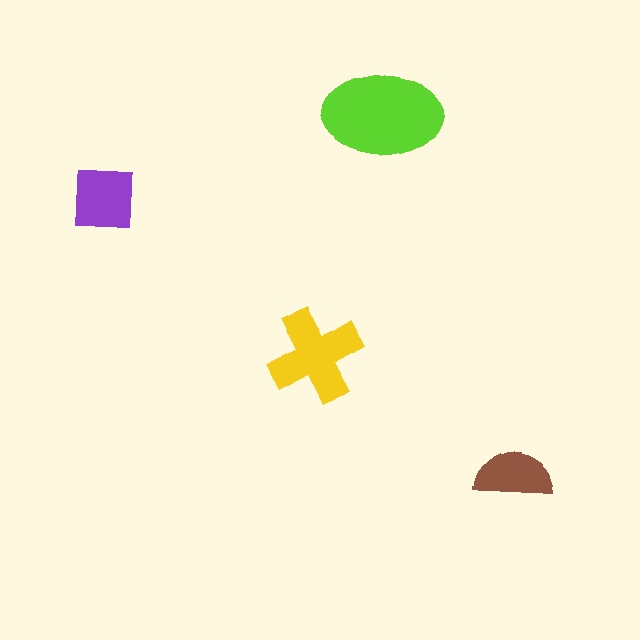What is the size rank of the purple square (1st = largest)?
3rd.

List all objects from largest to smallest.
The lime ellipse, the yellow cross, the purple square, the brown semicircle.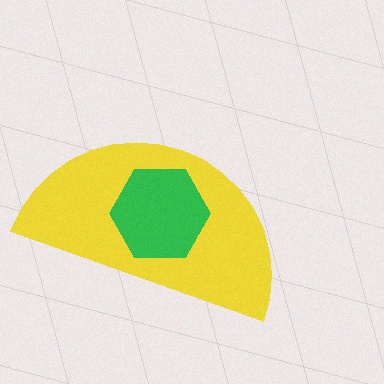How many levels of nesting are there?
2.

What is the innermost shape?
The green hexagon.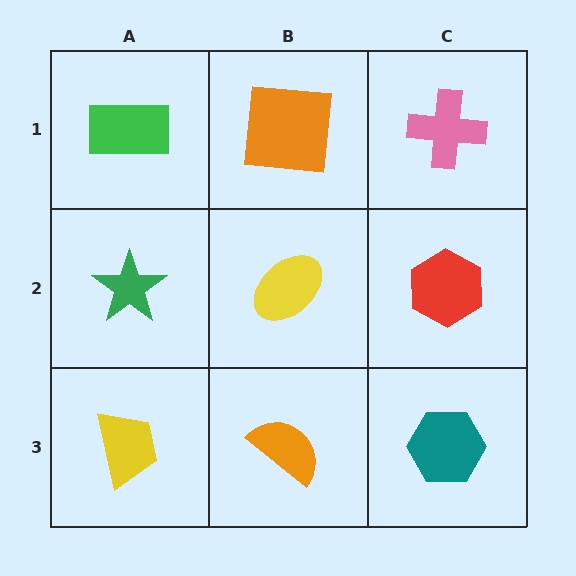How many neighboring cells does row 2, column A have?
3.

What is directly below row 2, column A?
A yellow trapezoid.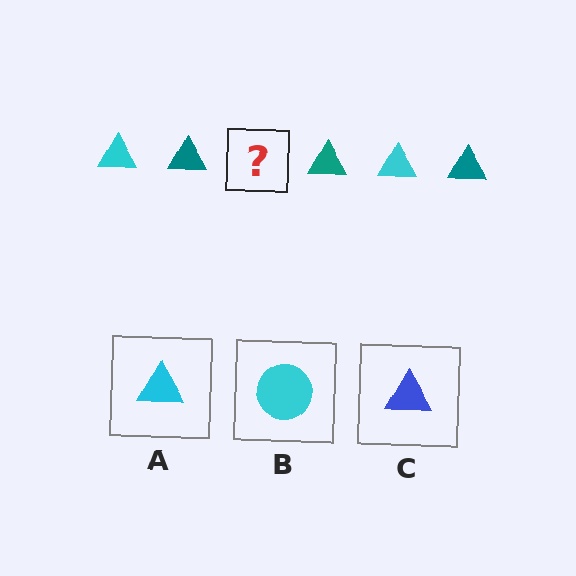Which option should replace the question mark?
Option A.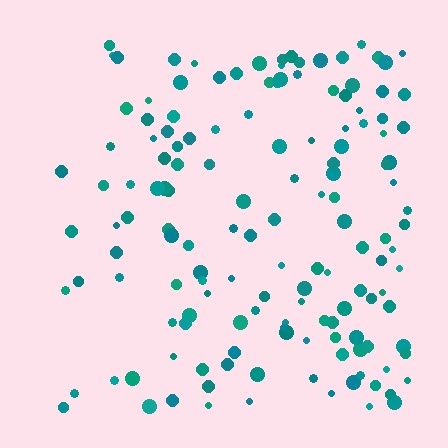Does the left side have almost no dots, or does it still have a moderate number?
Still a moderate number, just noticeably fewer than the right.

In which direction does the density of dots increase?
From left to right, with the right side densest.